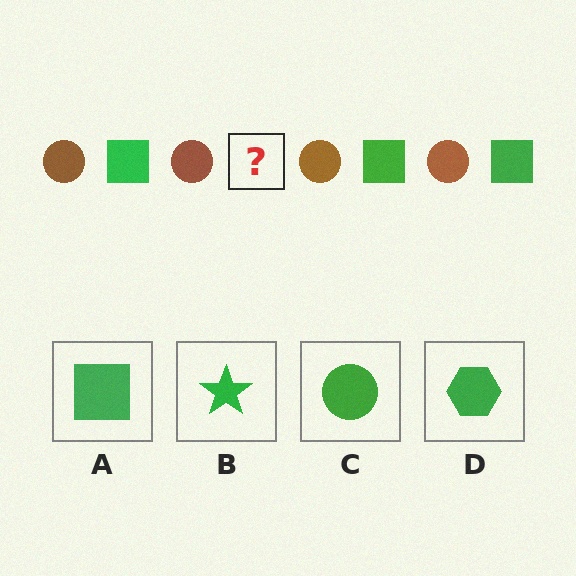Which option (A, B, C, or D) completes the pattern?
A.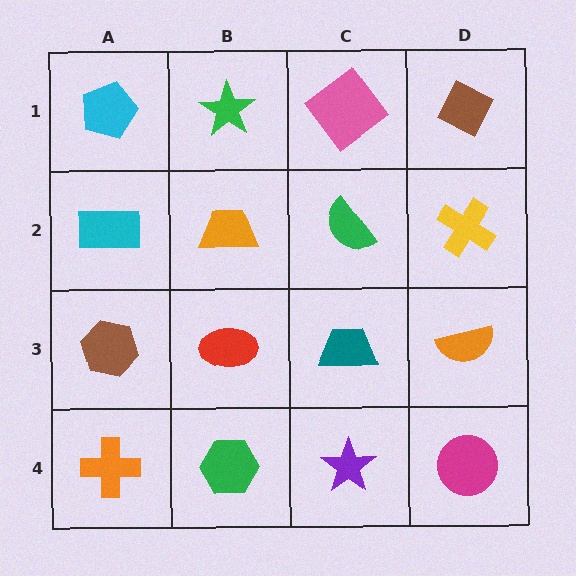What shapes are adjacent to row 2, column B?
A green star (row 1, column B), a red ellipse (row 3, column B), a cyan rectangle (row 2, column A), a green semicircle (row 2, column C).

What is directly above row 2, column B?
A green star.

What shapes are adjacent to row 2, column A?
A cyan pentagon (row 1, column A), a brown hexagon (row 3, column A), an orange trapezoid (row 2, column B).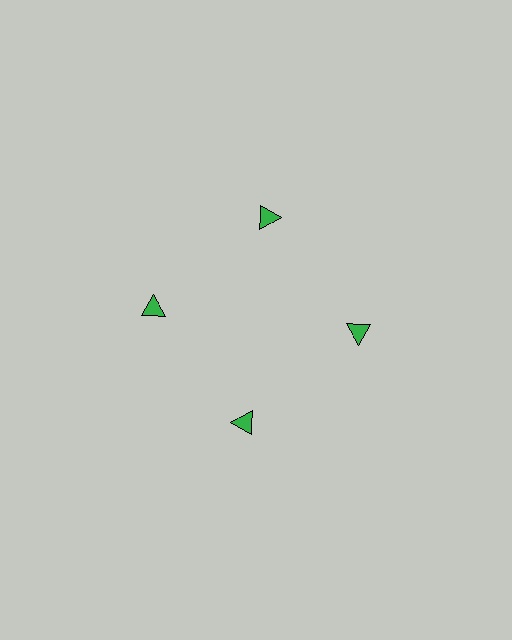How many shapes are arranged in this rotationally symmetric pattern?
There are 4 shapes, arranged in 4 groups of 1.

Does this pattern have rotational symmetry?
Yes, this pattern has 4-fold rotational symmetry. It looks the same after rotating 90 degrees around the center.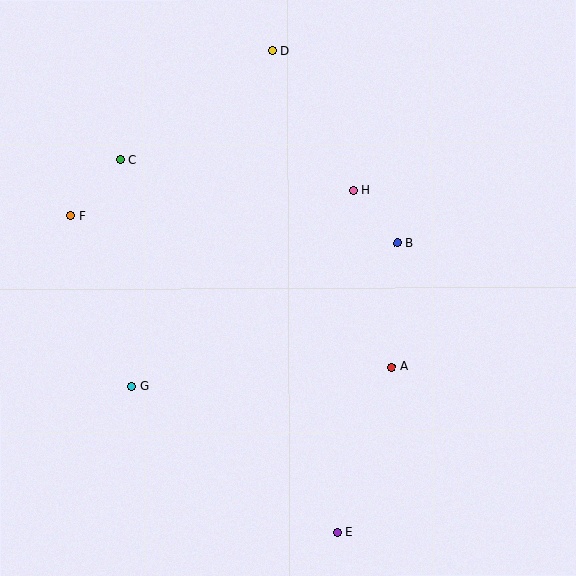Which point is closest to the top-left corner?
Point C is closest to the top-left corner.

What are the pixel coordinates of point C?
Point C is at (121, 159).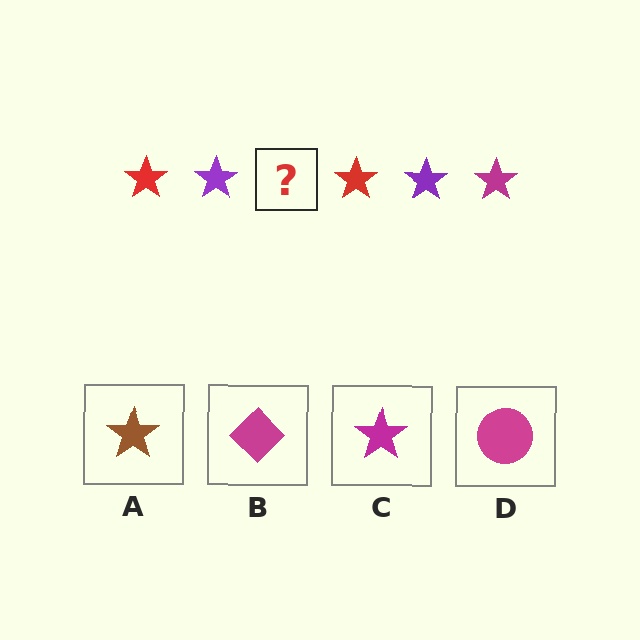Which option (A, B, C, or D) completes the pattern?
C.